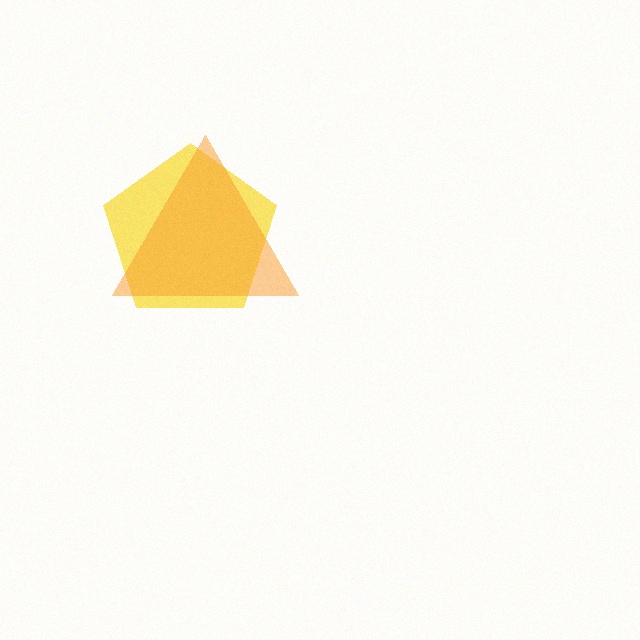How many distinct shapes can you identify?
There are 2 distinct shapes: a yellow pentagon, an orange triangle.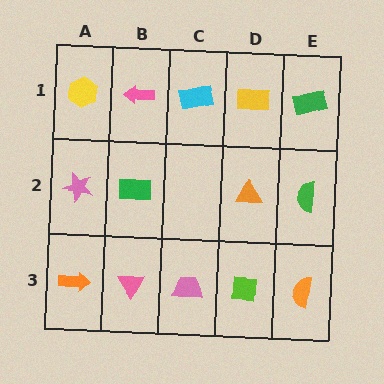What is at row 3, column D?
A lime square.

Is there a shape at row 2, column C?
No, that cell is empty.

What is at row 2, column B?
A green rectangle.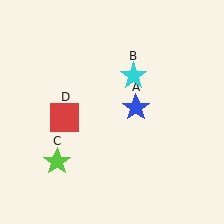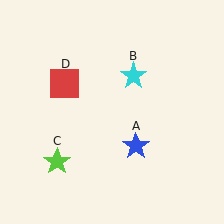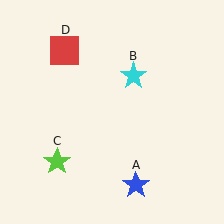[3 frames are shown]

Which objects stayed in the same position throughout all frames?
Cyan star (object B) and lime star (object C) remained stationary.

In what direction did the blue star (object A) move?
The blue star (object A) moved down.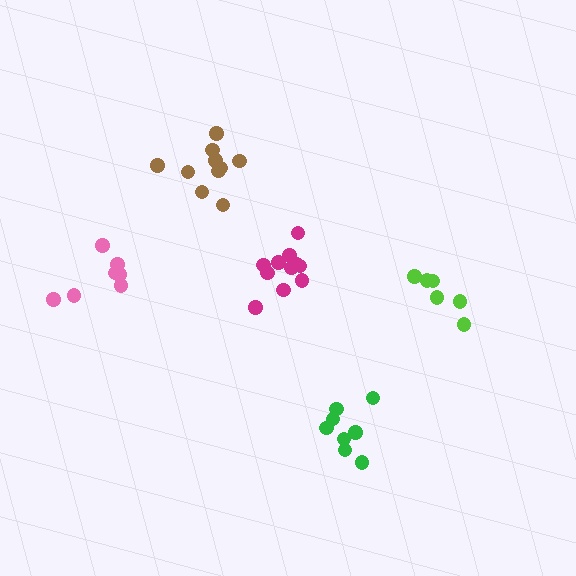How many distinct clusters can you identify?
There are 5 distinct clusters.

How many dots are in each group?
Group 1: 7 dots, Group 2: 8 dots, Group 3: 10 dots, Group 4: 11 dots, Group 5: 6 dots (42 total).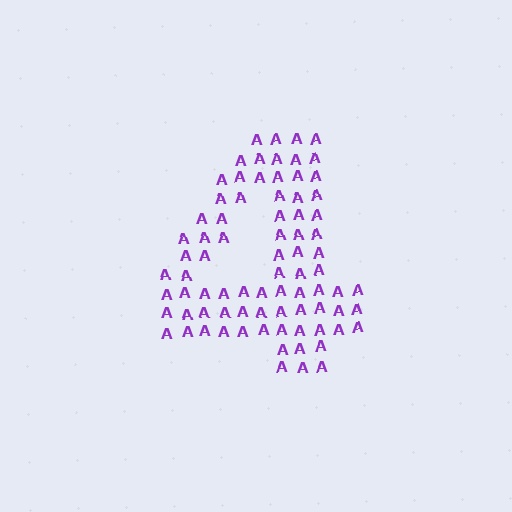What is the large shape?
The large shape is the digit 4.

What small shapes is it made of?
It is made of small letter A's.